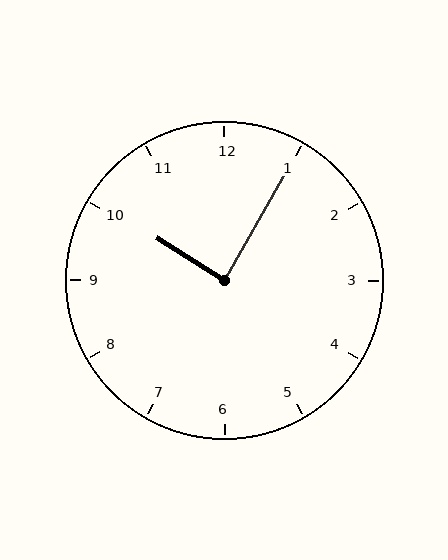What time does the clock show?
10:05.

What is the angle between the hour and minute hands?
Approximately 88 degrees.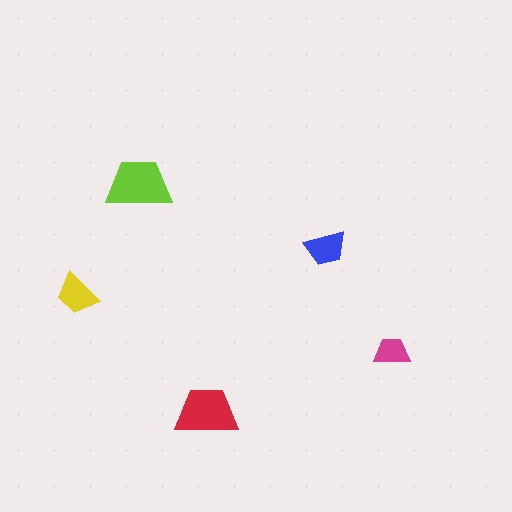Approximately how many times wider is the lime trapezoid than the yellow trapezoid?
About 1.5 times wider.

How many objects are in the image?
There are 5 objects in the image.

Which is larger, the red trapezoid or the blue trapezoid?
The red one.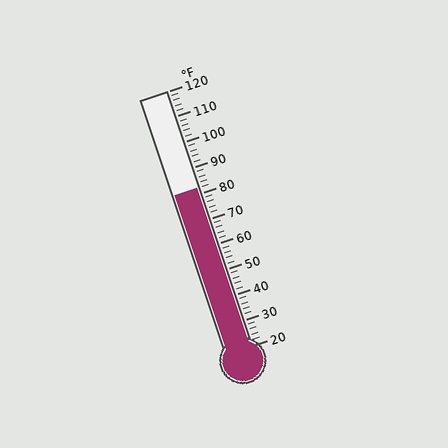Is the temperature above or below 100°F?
The temperature is below 100°F.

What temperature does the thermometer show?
The thermometer shows approximately 82°F.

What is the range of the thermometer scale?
The thermometer scale ranges from 20°F to 120°F.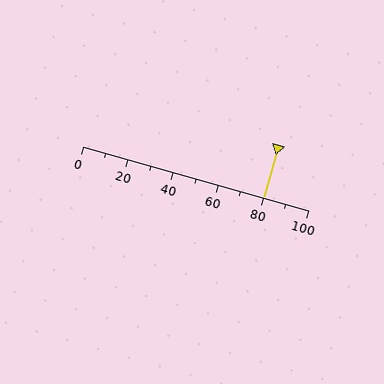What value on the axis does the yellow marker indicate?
The marker indicates approximately 80.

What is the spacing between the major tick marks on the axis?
The major ticks are spaced 20 apart.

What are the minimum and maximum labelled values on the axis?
The axis runs from 0 to 100.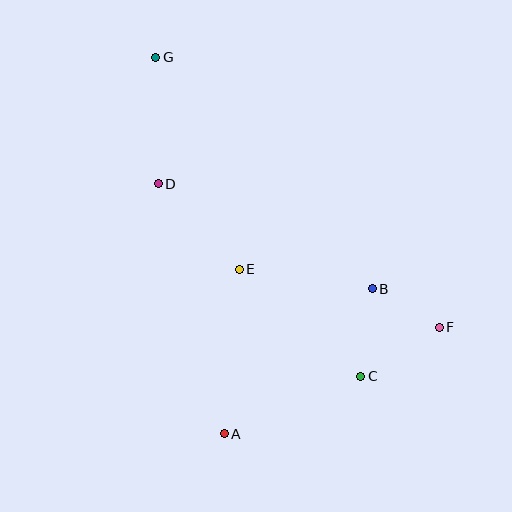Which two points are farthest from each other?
Points F and G are farthest from each other.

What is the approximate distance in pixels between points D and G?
The distance between D and G is approximately 127 pixels.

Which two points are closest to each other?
Points B and F are closest to each other.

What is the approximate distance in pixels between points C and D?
The distance between C and D is approximately 280 pixels.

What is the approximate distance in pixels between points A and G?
The distance between A and G is approximately 383 pixels.